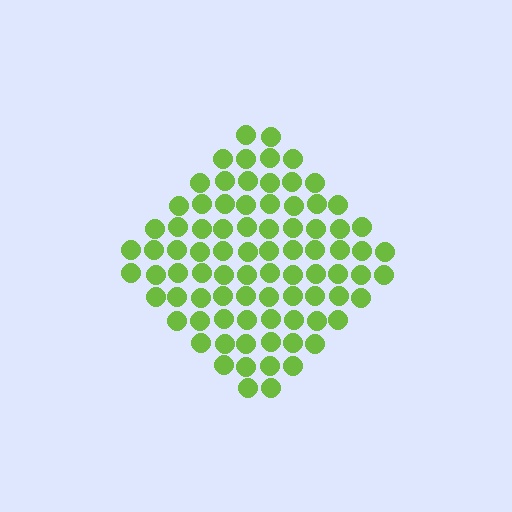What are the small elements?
The small elements are circles.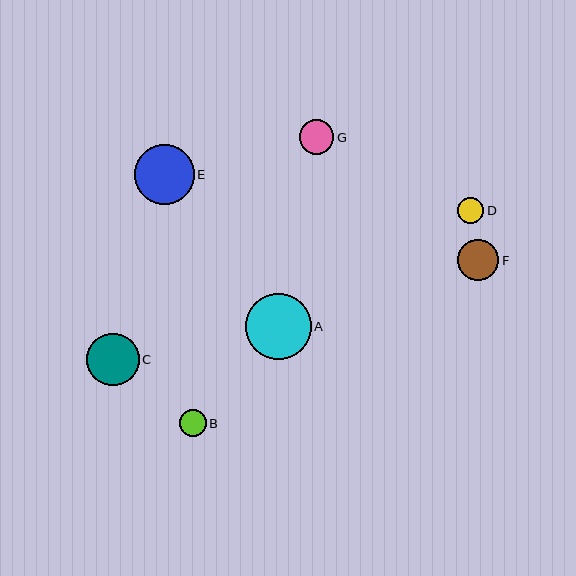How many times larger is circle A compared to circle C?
Circle A is approximately 1.3 times the size of circle C.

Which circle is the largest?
Circle A is the largest with a size of approximately 66 pixels.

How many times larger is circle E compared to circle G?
Circle E is approximately 1.8 times the size of circle G.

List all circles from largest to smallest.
From largest to smallest: A, E, C, F, G, B, D.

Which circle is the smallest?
Circle D is the smallest with a size of approximately 26 pixels.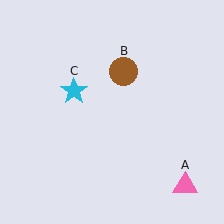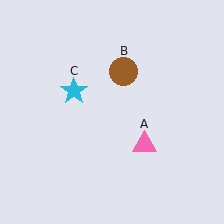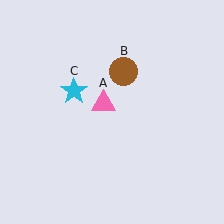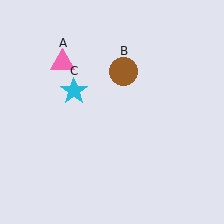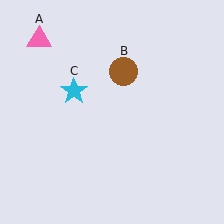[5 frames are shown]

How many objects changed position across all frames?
1 object changed position: pink triangle (object A).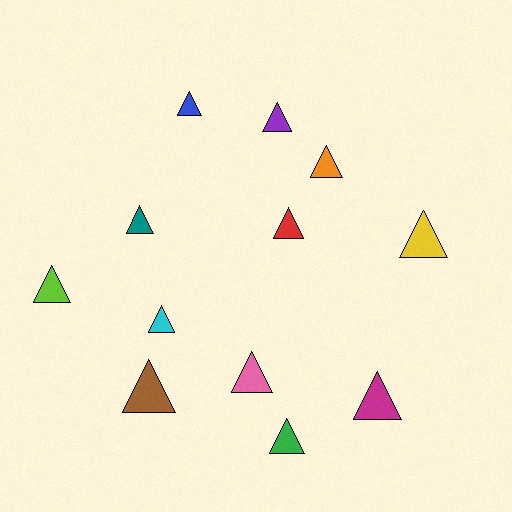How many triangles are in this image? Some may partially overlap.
There are 12 triangles.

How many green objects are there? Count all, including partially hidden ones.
There is 1 green object.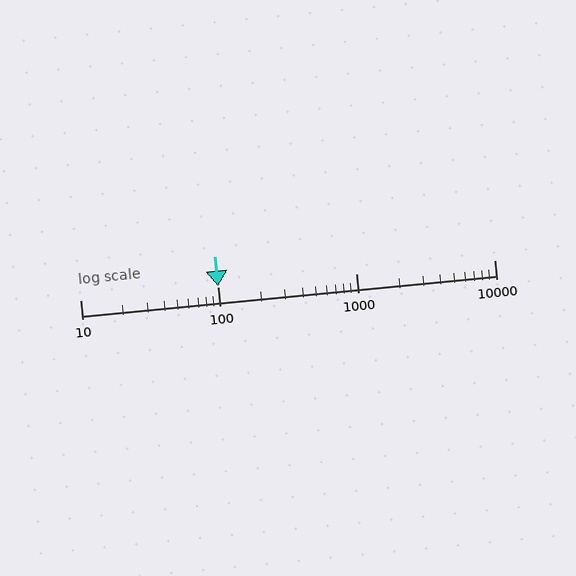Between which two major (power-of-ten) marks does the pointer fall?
The pointer is between 100 and 1000.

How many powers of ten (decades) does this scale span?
The scale spans 3 decades, from 10 to 10000.